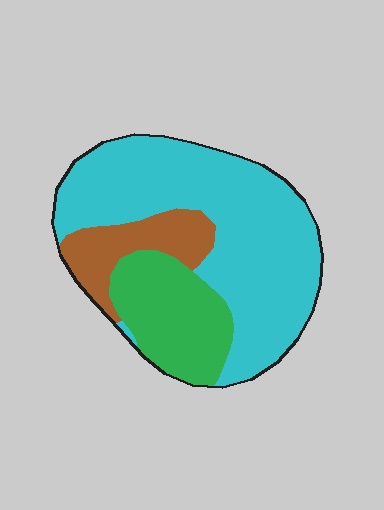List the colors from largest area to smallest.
From largest to smallest: cyan, green, brown.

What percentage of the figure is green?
Green covers 23% of the figure.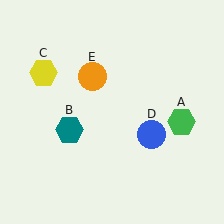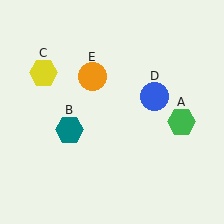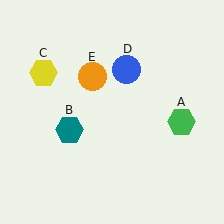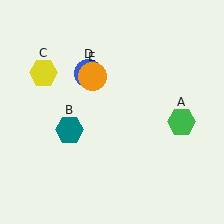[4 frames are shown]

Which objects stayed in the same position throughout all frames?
Green hexagon (object A) and teal hexagon (object B) and yellow hexagon (object C) and orange circle (object E) remained stationary.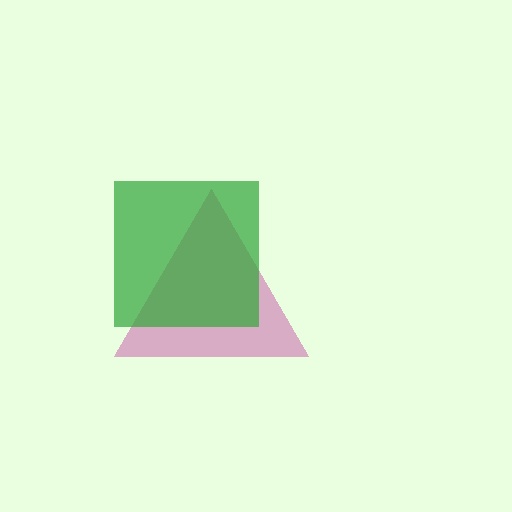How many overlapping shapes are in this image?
There are 2 overlapping shapes in the image.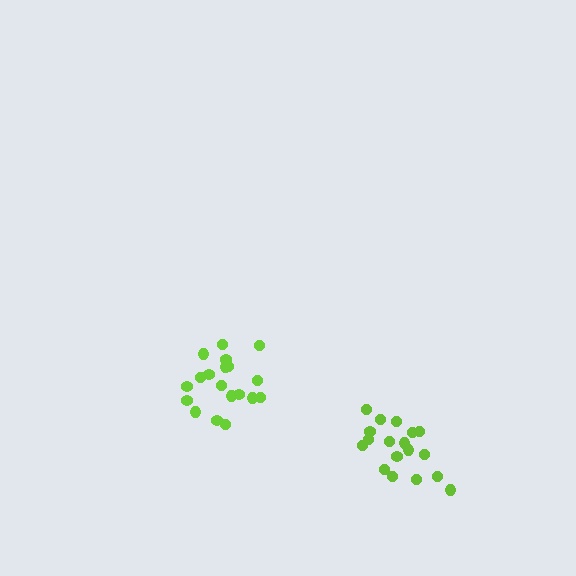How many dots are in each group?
Group 1: 19 dots, Group 2: 18 dots (37 total).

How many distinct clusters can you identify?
There are 2 distinct clusters.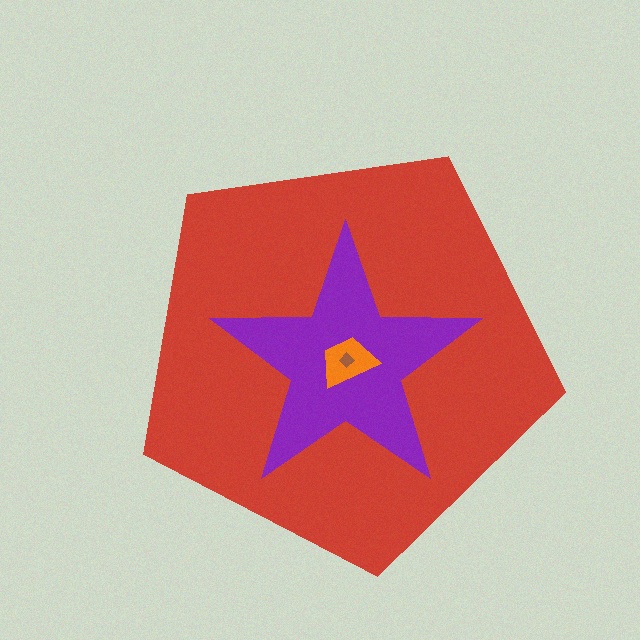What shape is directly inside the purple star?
The orange trapezoid.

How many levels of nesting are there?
4.